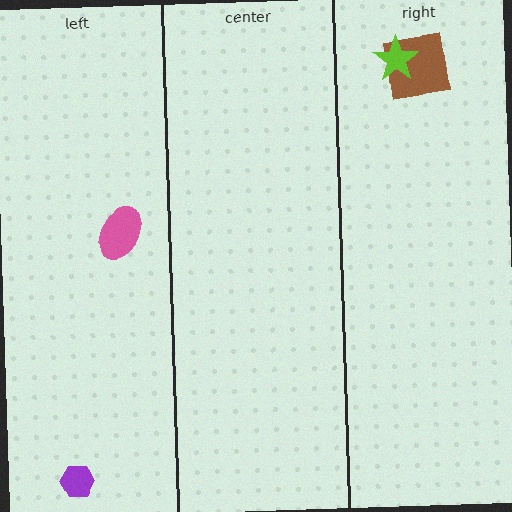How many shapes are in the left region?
2.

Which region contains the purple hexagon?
The left region.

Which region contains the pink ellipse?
The left region.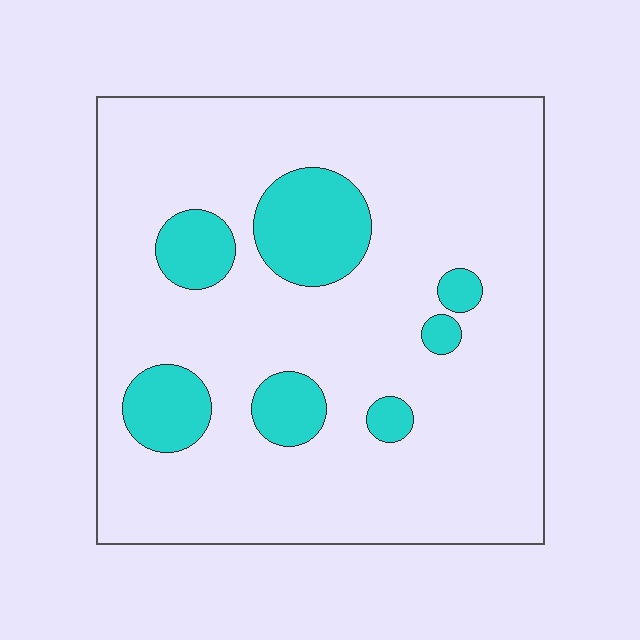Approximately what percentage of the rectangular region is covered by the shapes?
Approximately 15%.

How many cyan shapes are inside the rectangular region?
7.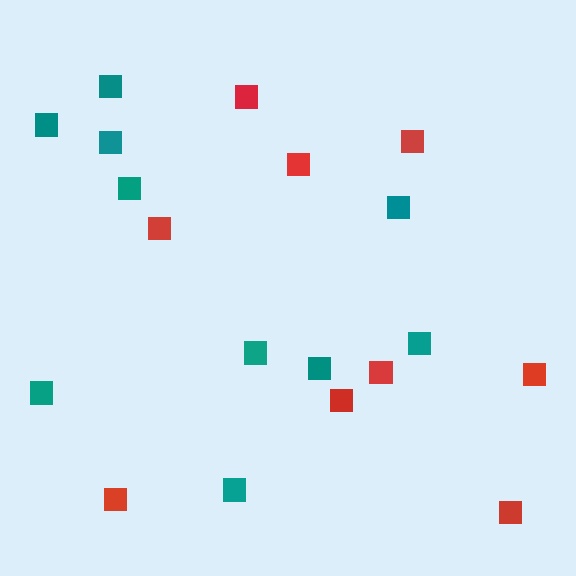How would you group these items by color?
There are 2 groups: one group of red squares (9) and one group of teal squares (10).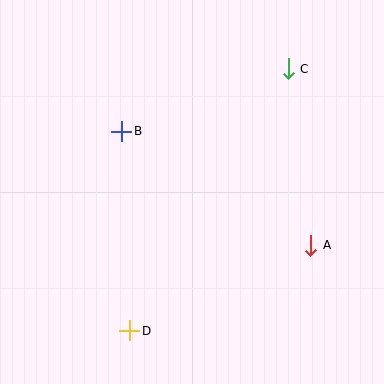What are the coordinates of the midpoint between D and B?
The midpoint between D and B is at (126, 231).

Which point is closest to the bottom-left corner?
Point D is closest to the bottom-left corner.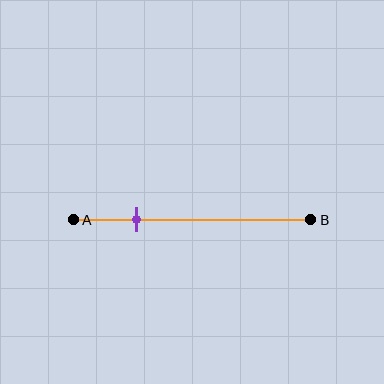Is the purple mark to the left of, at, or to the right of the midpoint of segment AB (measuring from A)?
The purple mark is to the left of the midpoint of segment AB.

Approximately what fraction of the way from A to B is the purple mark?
The purple mark is approximately 25% of the way from A to B.